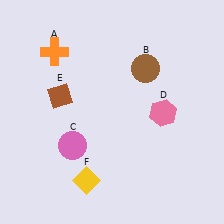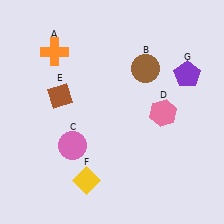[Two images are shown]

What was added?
A purple pentagon (G) was added in Image 2.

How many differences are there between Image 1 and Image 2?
There is 1 difference between the two images.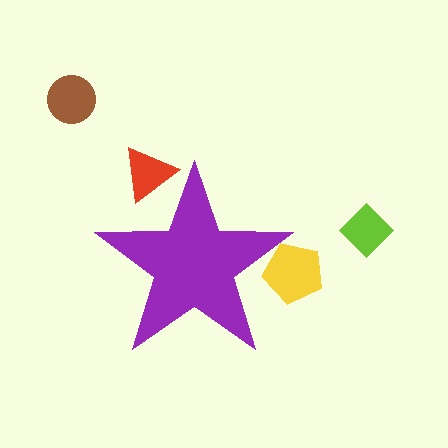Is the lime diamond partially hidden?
No, the lime diamond is fully visible.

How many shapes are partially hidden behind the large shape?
2 shapes are partially hidden.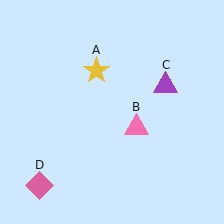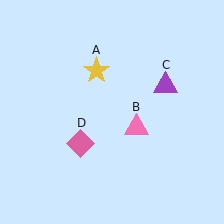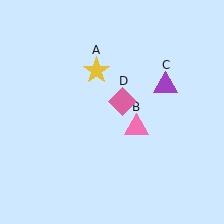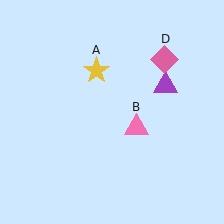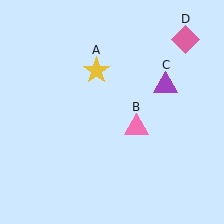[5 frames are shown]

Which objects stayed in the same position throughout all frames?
Yellow star (object A) and pink triangle (object B) and purple triangle (object C) remained stationary.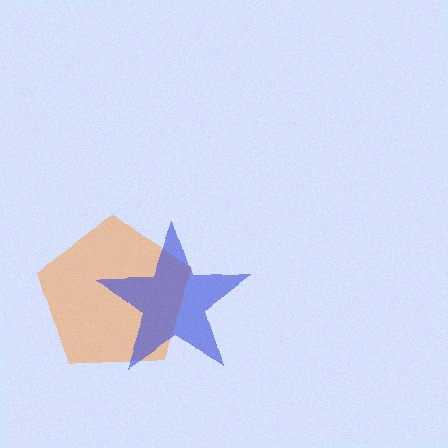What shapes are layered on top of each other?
The layered shapes are: an orange pentagon, a blue star.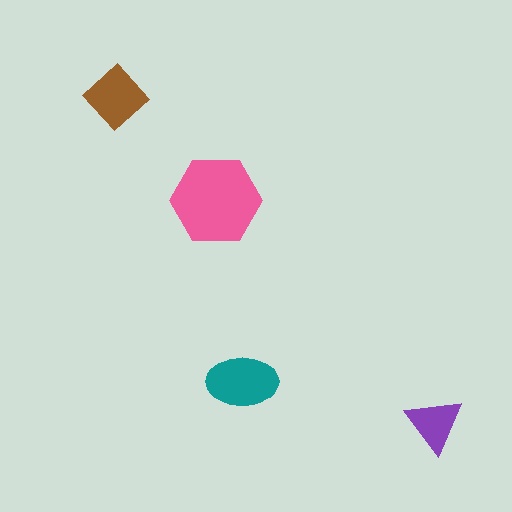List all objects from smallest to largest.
The purple triangle, the brown diamond, the teal ellipse, the pink hexagon.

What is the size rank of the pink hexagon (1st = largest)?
1st.